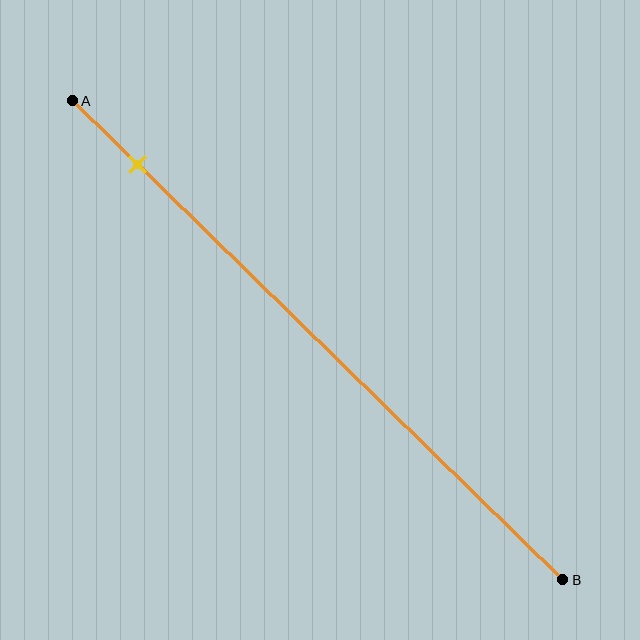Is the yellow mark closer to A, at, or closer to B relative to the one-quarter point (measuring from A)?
The yellow mark is closer to point A than the one-quarter point of segment AB.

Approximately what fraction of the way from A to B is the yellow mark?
The yellow mark is approximately 15% of the way from A to B.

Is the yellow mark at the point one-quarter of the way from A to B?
No, the mark is at about 15% from A, not at the 25% one-quarter point.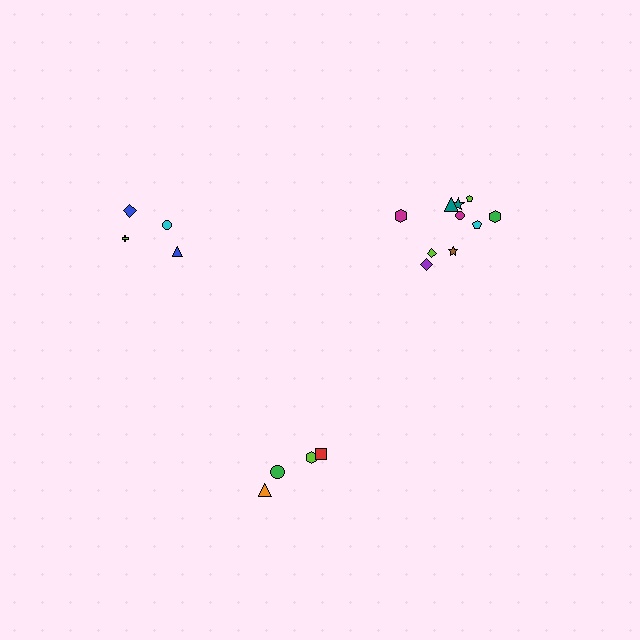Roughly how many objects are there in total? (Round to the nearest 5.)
Roughly 20 objects in total.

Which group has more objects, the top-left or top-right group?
The top-right group.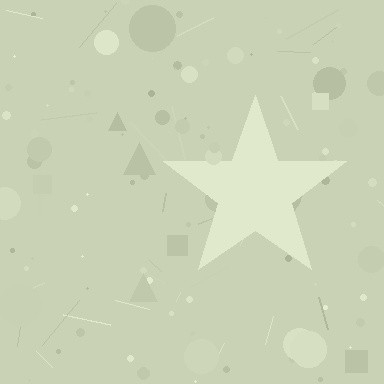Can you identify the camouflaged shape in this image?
The camouflaged shape is a star.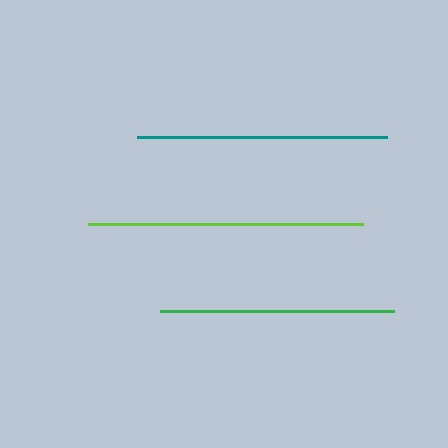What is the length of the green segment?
The green segment is approximately 233 pixels long.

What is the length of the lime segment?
The lime segment is approximately 275 pixels long.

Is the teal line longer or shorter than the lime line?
The lime line is longer than the teal line.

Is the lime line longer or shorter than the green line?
The lime line is longer than the green line.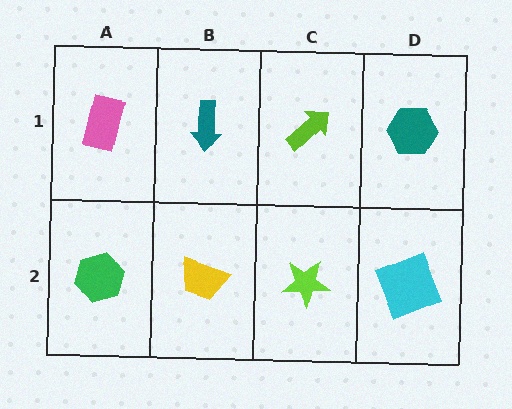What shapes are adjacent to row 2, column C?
A lime arrow (row 1, column C), a yellow trapezoid (row 2, column B), a cyan square (row 2, column D).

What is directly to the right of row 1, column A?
A teal arrow.